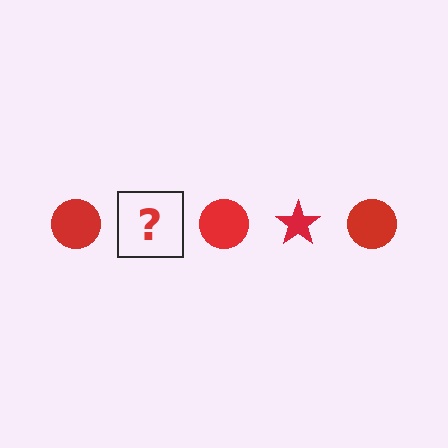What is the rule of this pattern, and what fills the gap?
The rule is that the pattern cycles through circle, star shapes in red. The gap should be filled with a red star.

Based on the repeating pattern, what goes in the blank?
The blank should be a red star.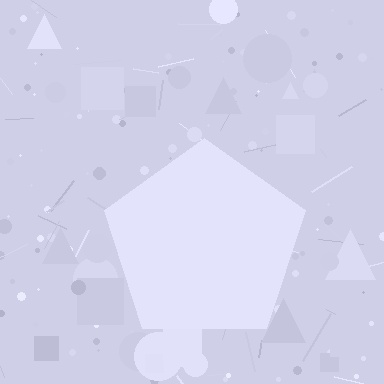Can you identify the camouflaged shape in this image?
The camouflaged shape is a pentagon.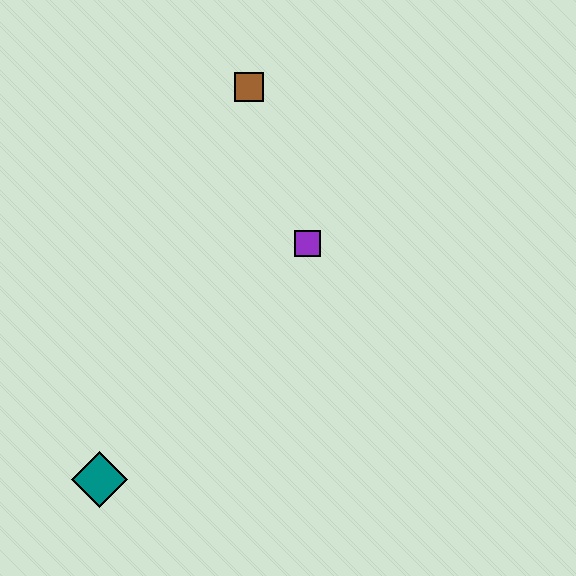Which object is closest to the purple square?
The brown square is closest to the purple square.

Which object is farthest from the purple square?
The teal diamond is farthest from the purple square.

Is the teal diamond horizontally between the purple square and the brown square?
No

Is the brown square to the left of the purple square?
Yes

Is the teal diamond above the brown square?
No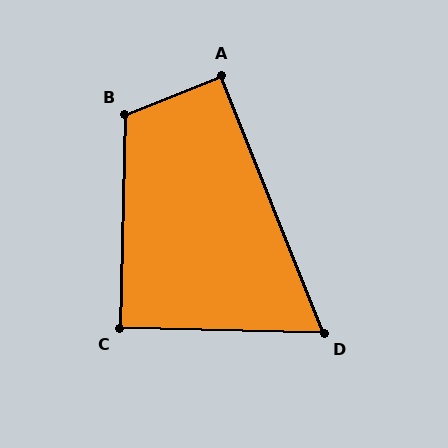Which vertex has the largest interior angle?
B, at approximately 113 degrees.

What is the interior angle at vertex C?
Approximately 90 degrees (approximately right).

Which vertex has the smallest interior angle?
D, at approximately 67 degrees.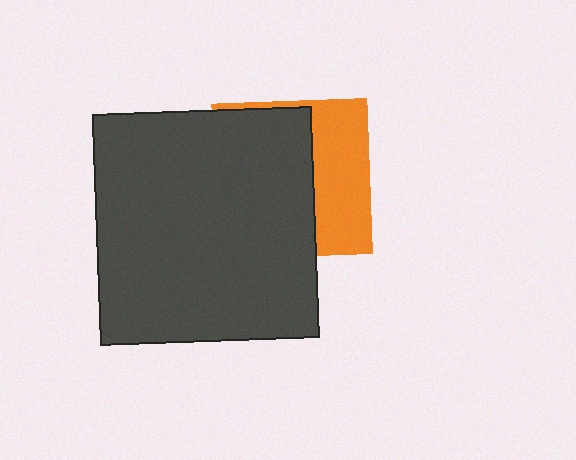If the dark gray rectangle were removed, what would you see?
You would see the complete orange square.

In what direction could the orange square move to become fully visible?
The orange square could move right. That would shift it out from behind the dark gray rectangle entirely.